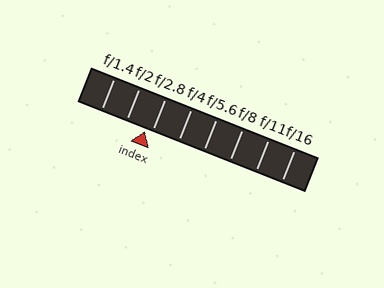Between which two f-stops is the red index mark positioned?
The index mark is between f/2 and f/2.8.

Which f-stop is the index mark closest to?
The index mark is closest to f/2.8.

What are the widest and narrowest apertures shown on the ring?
The widest aperture shown is f/1.4 and the narrowest is f/16.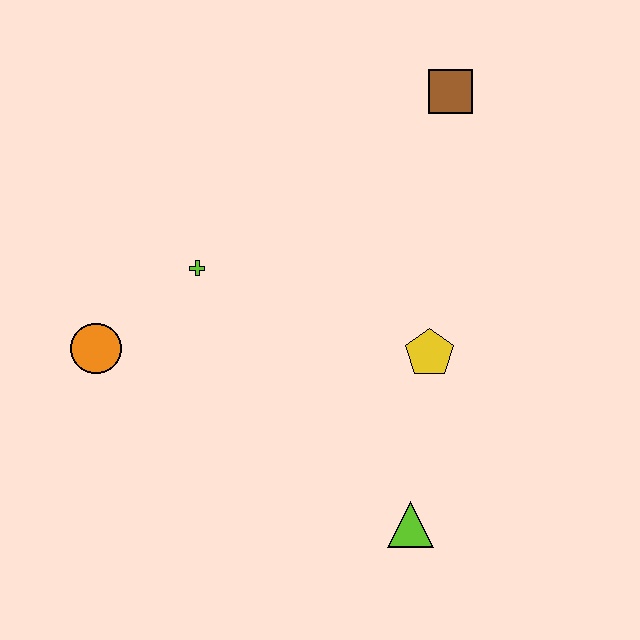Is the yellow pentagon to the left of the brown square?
Yes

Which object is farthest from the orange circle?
The brown square is farthest from the orange circle.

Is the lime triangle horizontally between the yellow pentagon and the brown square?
No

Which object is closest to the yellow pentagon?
The lime triangle is closest to the yellow pentagon.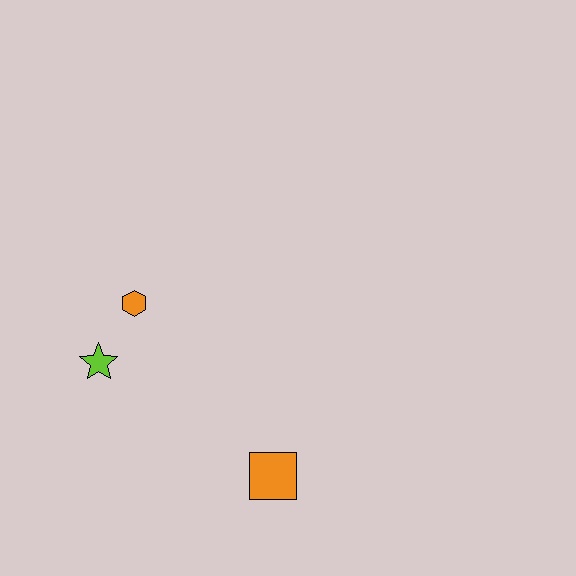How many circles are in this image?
There are no circles.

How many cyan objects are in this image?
There are no cyan objects.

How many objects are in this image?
There are 3 objects.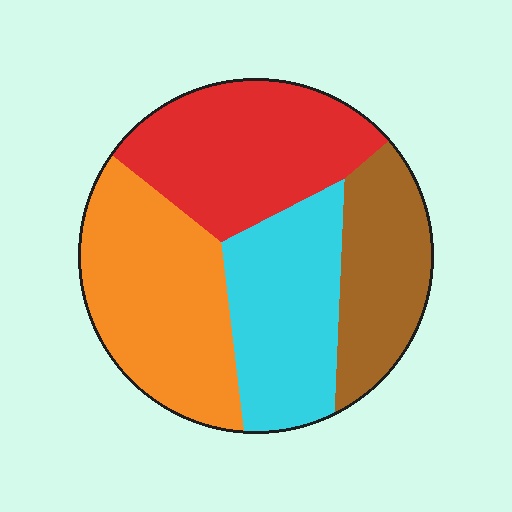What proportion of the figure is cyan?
Cyan takes up less than a quarter of the figure.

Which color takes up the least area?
Brown, at roughly 20%.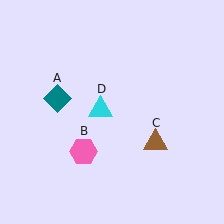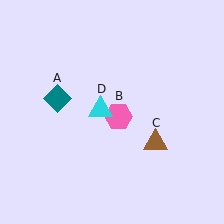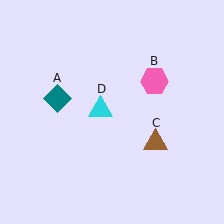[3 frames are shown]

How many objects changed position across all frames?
1 object changed position: pink hexagon (object B).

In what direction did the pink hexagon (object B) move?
The pink hexagon (object B) moved up and to the right.